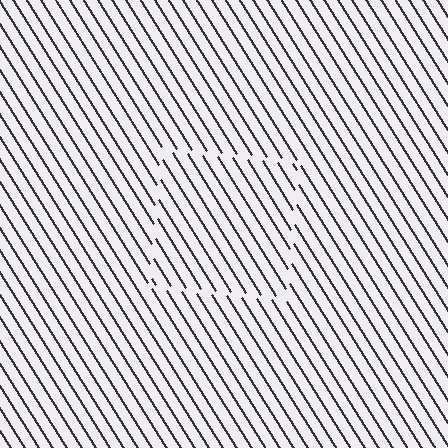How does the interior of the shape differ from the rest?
The interior of the shape contains the same grating, shifted by half a period — the contour is defined by the phase discontinuity where line-ends from the inner and outer gratings abut.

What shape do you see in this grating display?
An illusory square. The interior of the shape contains the same grating, shifted by half a period — the contour is defined by the phase discontinuity where line-ends from the inner and outer gratings abut.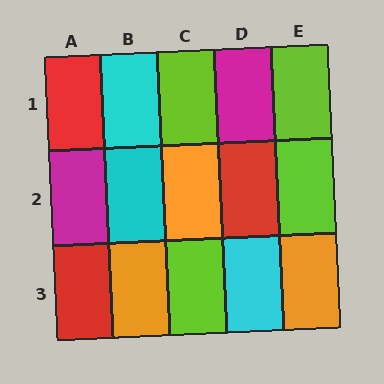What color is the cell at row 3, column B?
Orange.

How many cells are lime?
4 cells are lime.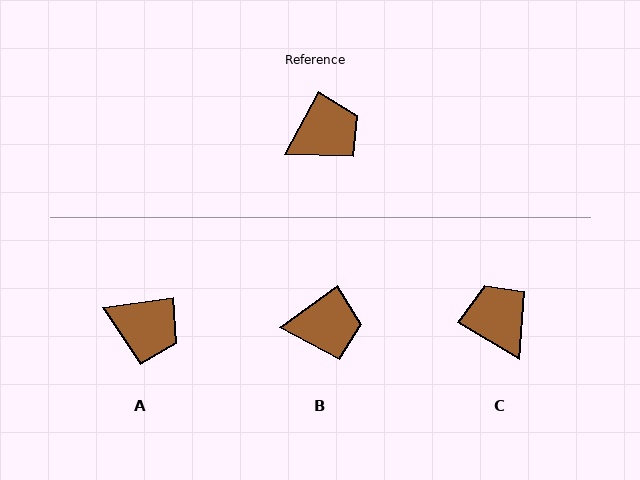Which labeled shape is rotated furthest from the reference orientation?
C, about 87 degrees away.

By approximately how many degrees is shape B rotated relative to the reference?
Approximately 26 degrees clockwise.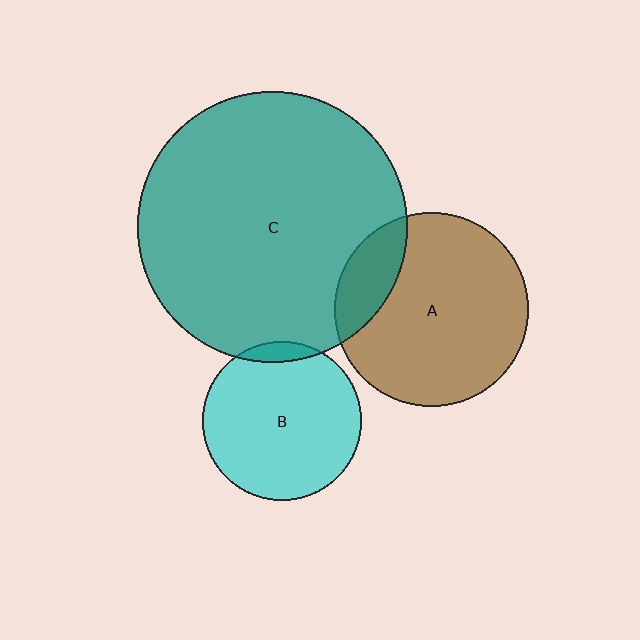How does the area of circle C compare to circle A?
Approximately 1.9 times.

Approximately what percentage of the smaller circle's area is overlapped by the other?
Approximately 20%.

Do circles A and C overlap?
Yes.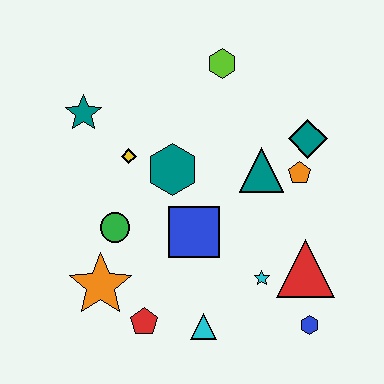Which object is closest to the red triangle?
The cyan star is closest to the red triangle.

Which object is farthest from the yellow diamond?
The blue hexagon is farthest from the yellow diamond.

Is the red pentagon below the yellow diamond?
Yes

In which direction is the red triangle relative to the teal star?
The red triangle is to the right of the teal star.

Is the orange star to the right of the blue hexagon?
No